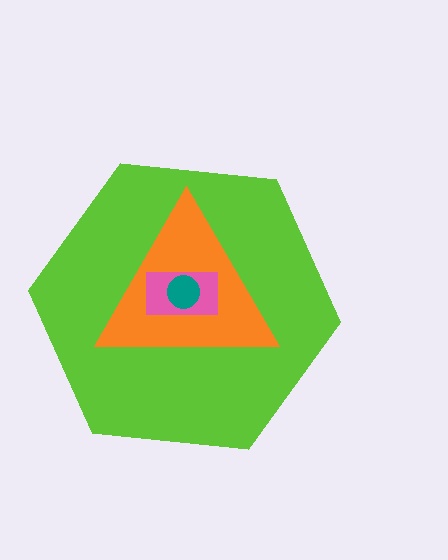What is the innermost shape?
The teal circle.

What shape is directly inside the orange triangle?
The pink rectangle.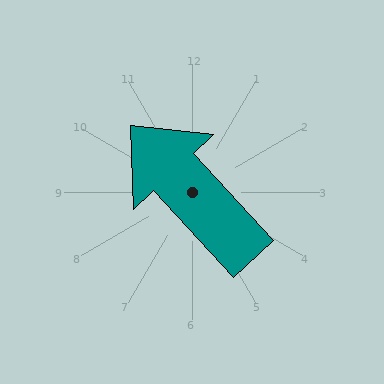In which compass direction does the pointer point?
Northwest.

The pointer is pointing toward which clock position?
Roughly 11 o'clock.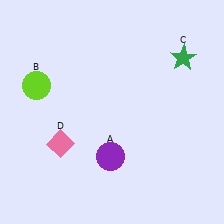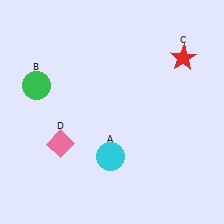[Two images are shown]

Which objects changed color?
A changed from purple to cyan. B changed from lime to green. C changed from green to red.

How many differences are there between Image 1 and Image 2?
There are 3 differences between the two images.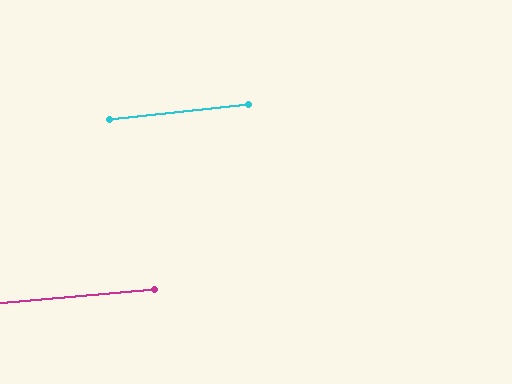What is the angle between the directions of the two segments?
Approximately 1 degree.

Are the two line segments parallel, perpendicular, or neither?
Parallel — their directions differ by only 0.9°.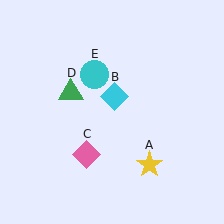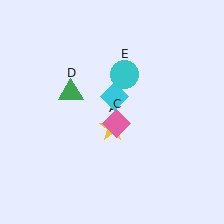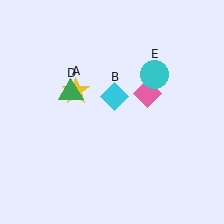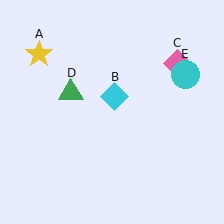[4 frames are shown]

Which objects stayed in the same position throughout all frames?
Cyan diamond (object B) and green triangle (object D) remained stationary.